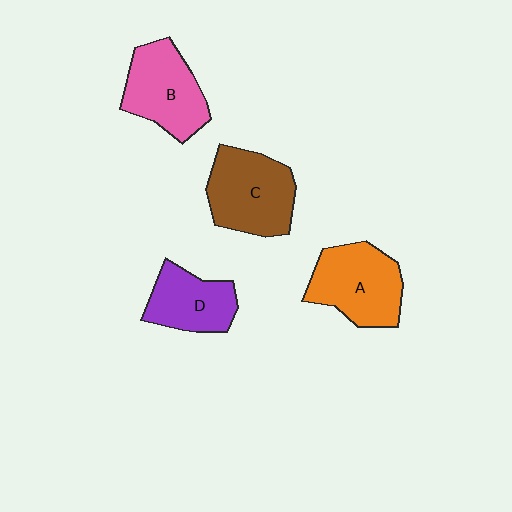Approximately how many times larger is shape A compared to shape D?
Approximately 1.3 times.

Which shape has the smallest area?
Shape D (purple).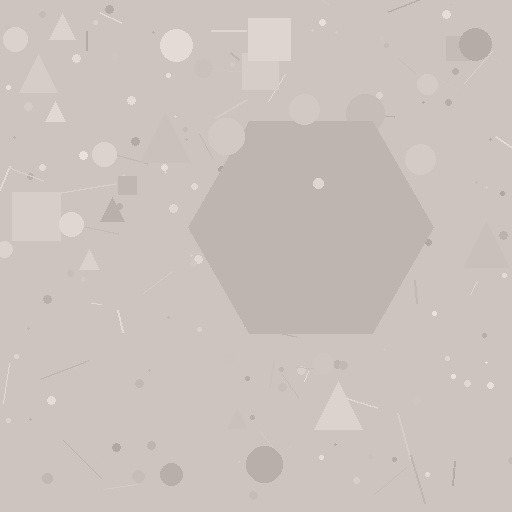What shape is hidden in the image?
A hexagon is hidden in the image.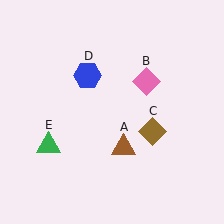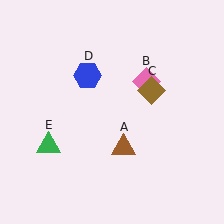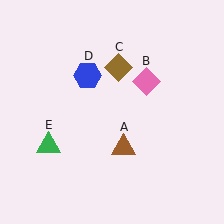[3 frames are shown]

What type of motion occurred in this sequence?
The brown diamond (object C) rotated counterclockwise around the center of the scene.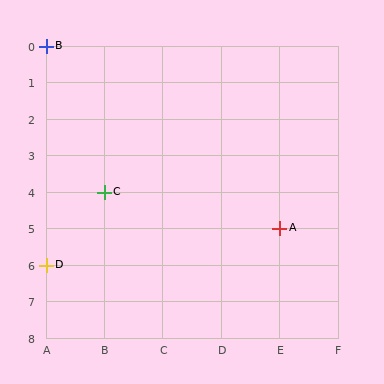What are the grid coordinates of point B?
Point B is at grid coordinates (A, 0).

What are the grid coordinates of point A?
Point A is at grid coordinates (E, 5).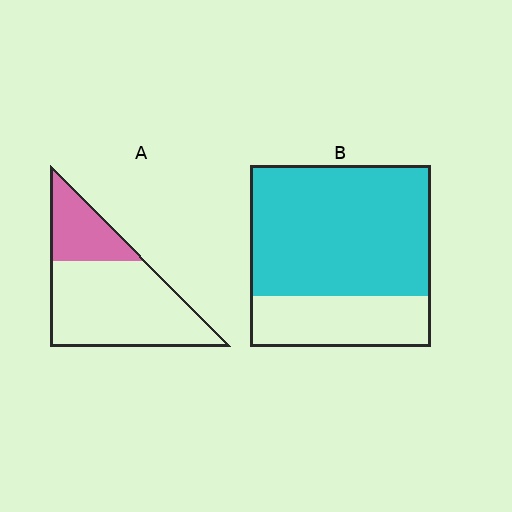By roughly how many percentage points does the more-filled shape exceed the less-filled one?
By roughly 45 percentage points (B over A).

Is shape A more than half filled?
No.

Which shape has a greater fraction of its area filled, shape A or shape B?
Shape B.